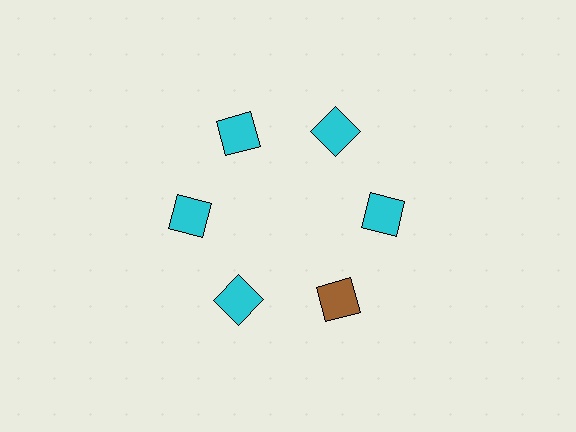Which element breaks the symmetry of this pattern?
The brown square at roughly the 5 o'clock position breaks the symmetry. All other shapes are cyan squares.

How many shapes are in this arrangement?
There are 6 shapes arranged in a ring pattern.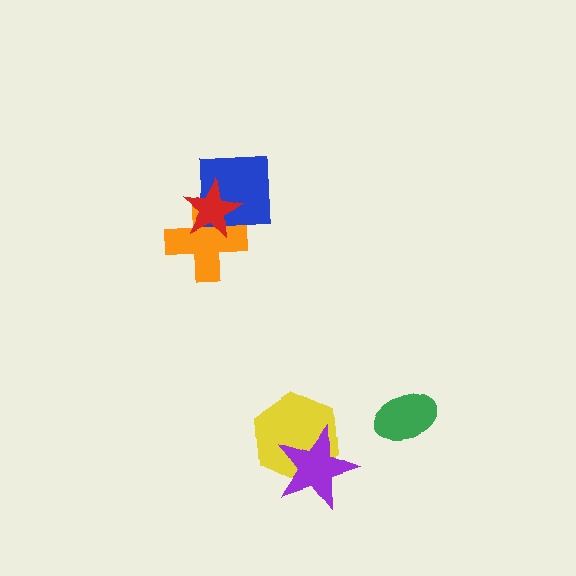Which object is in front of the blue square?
The red star is in front of the blue square.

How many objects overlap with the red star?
2 objects overlap with the red star.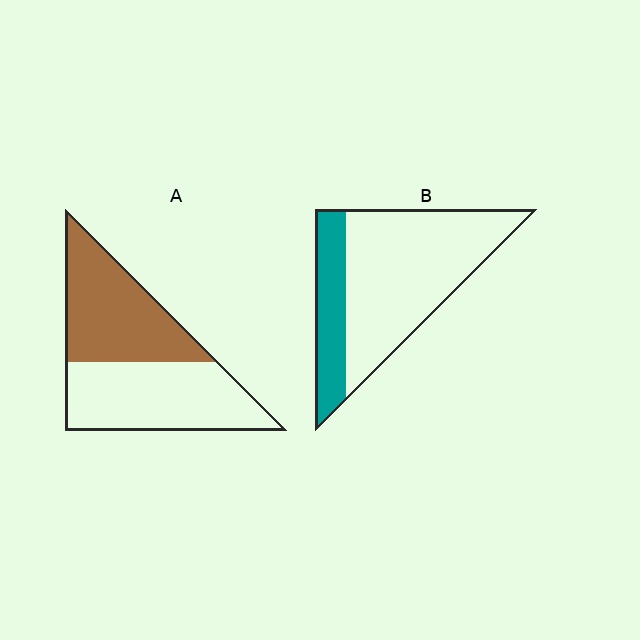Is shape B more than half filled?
No.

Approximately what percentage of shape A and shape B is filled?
A is approximately 50% and B is approximately 25%.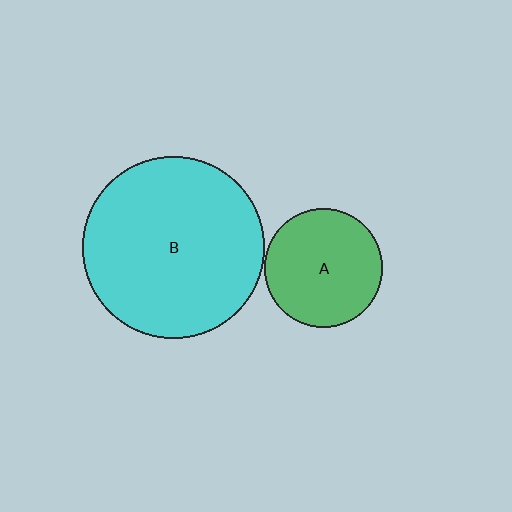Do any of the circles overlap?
No, none of the circles overlap.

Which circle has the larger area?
Circle B (cyan).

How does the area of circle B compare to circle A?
Approximately 2.4 times.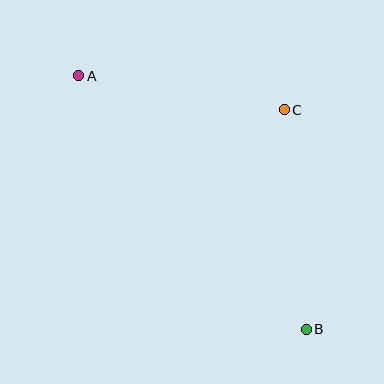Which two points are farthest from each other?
Points A and B are farthest from each other.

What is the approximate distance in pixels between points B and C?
The distance between B and C is approximately 221 pixels.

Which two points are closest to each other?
Points A and C are closest to each other.